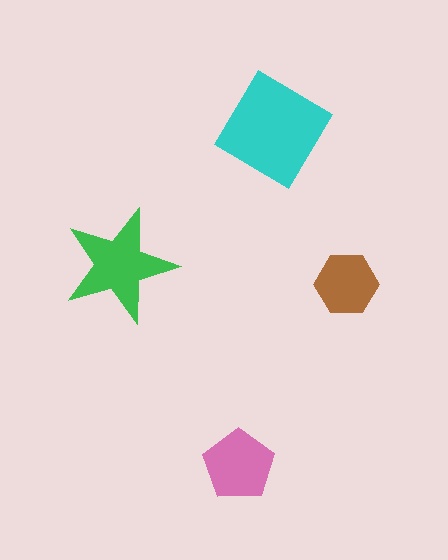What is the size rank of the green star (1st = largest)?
2nd.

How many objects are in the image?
There are 4 objects in the image.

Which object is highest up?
The cyan diamond is topmost.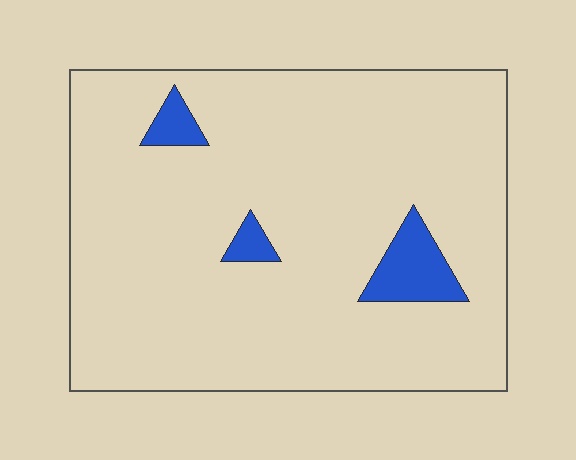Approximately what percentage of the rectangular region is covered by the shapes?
Approximately 5%.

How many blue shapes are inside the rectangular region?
3.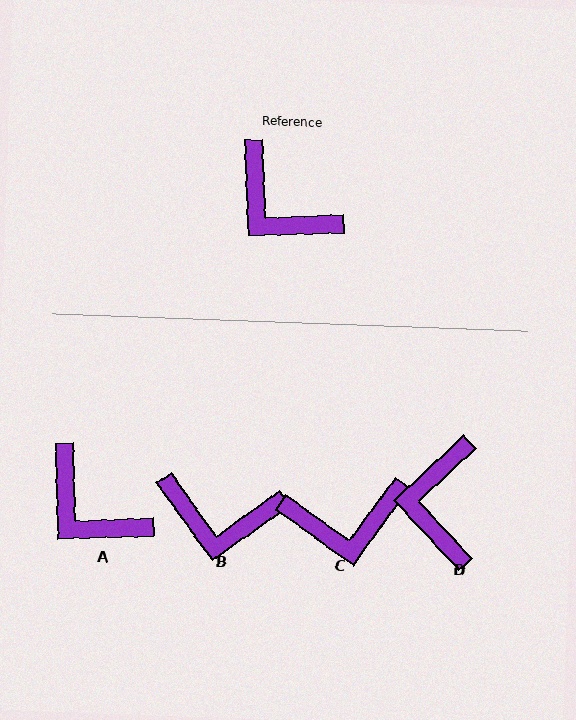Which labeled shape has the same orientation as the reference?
A.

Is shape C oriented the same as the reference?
No, it is off by about 52 degrees.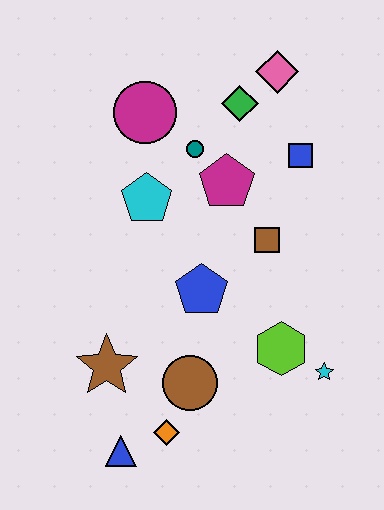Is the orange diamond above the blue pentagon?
No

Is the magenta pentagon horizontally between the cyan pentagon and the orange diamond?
No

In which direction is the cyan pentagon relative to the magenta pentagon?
The cyan pentagon is to the left of the magenta pentagon.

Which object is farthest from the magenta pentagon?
The blue triangle is farthest from the magenta pentagon.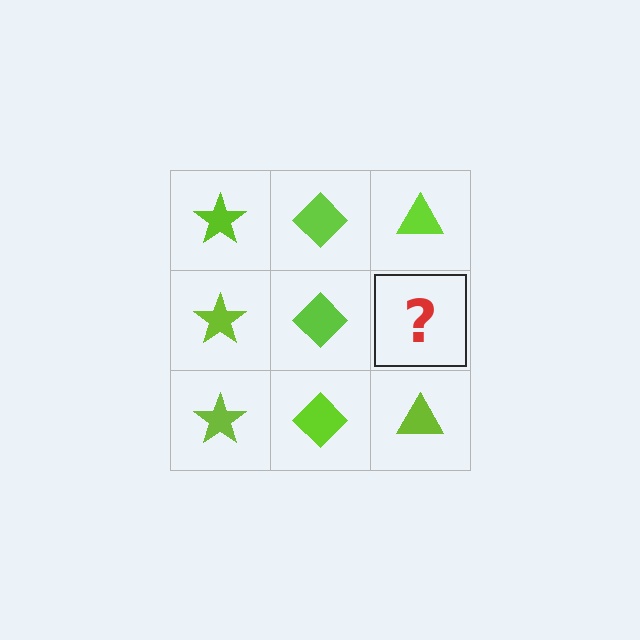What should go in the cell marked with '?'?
The missing cell should contain a lime triangle.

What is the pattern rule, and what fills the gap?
The rule is that each column has a consistent shape. The gap should be filled with a lime triangle.